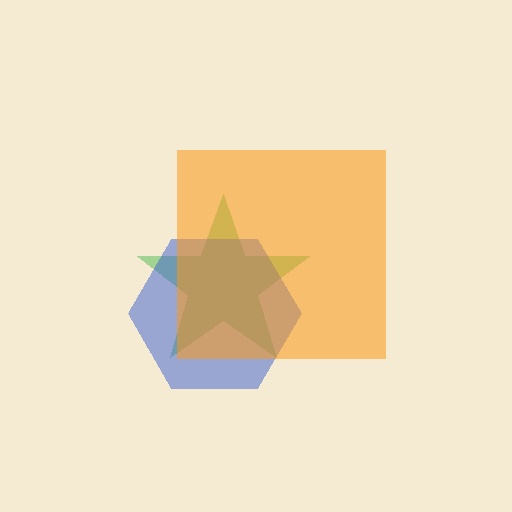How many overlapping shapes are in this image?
There are 3 overlapping shapes in the image.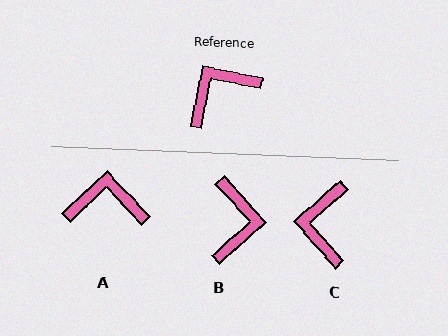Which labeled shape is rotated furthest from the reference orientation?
B, about 126 degrees away.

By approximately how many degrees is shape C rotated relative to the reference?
Approximately 53 degrees counter-clockwise.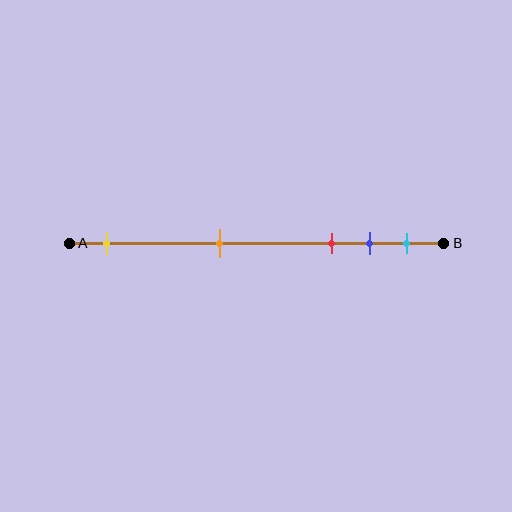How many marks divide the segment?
There are 5 marks dividing the segment.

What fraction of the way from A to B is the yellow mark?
The yellow mark is approximately 10% (0.1) of the way from A to B.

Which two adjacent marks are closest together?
The blue and cyan marks are the closest adjacent pair.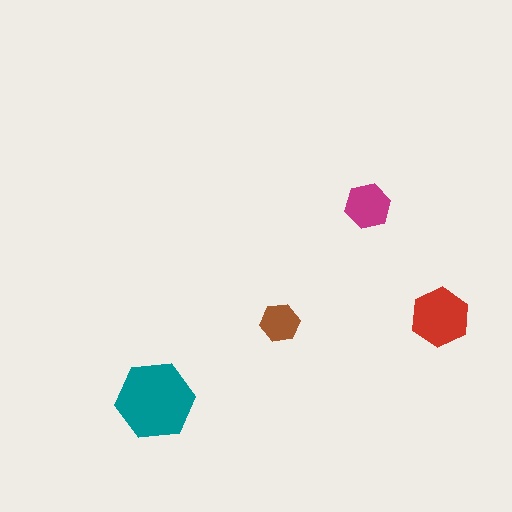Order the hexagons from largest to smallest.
the teal one, the red one, the magenta one, the brown one.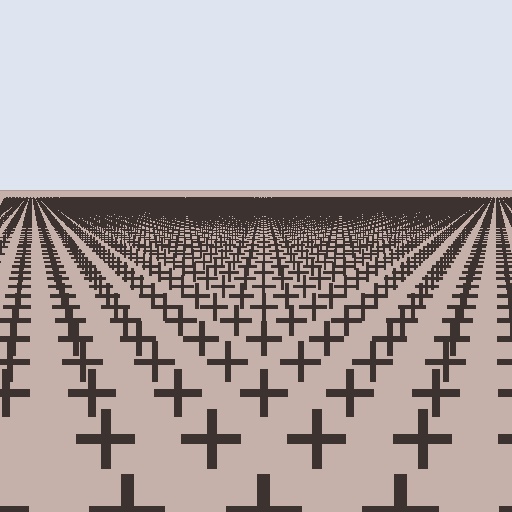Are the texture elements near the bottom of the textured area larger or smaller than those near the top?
Larger. Near the bottom, elements are closer to the viewer and appear at a bigger on-screen size.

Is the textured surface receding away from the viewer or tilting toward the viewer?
The surface is receding away from the viewer. Texture elements get smaller and denser toward the top.